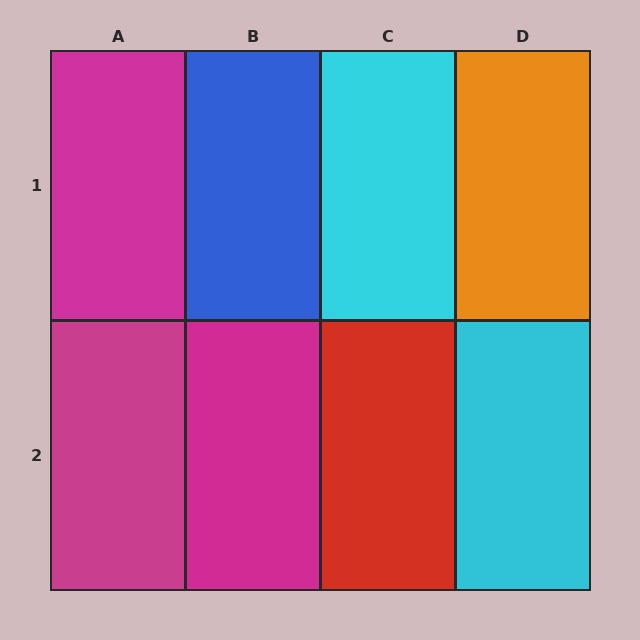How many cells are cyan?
2 cells are cyan.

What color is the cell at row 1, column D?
Orange.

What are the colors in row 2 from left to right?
Magenta, magenta, red, cyan.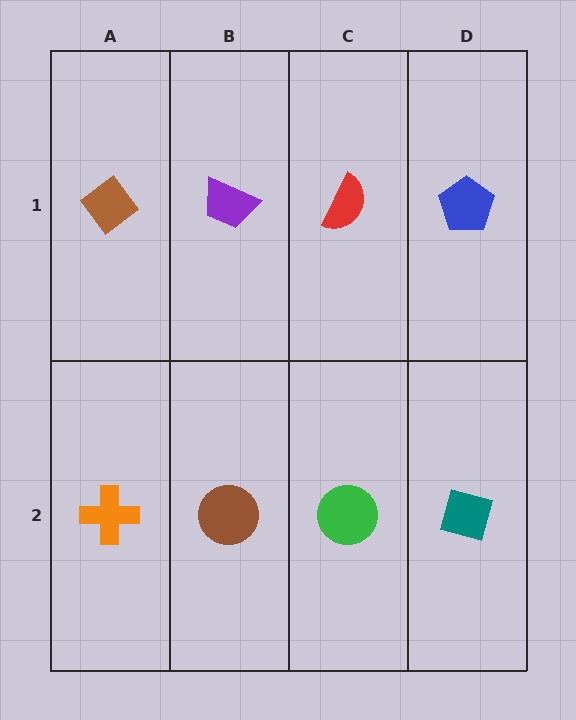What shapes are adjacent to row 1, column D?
A teal diamond (row 2, column D), a red semicircle (row 1, column C).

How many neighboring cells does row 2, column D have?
2.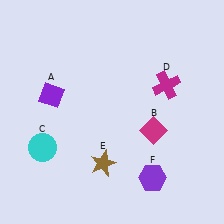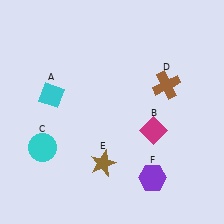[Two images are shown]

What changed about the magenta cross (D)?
In Image 1, D is magenta. In Image 2, it changed to brown.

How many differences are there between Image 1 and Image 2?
There are 2 differences between the two images.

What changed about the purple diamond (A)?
In Image 1, A is purple. In Image 2, it changed to cyan.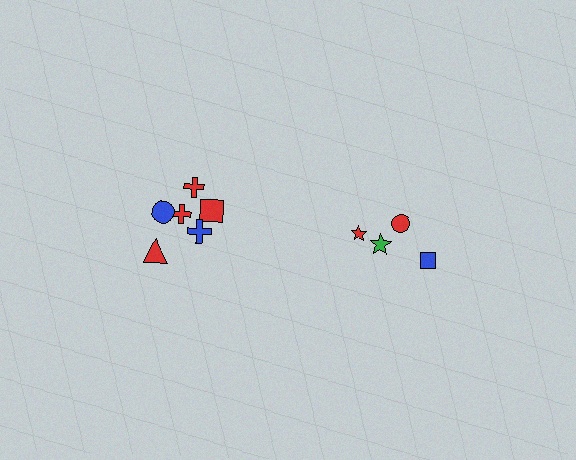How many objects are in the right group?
There are 4 objects.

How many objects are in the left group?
There are 6 objects.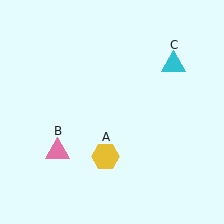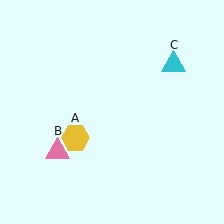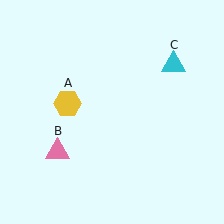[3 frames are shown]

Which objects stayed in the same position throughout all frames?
Pink triangle (object B) and cyan triangle (object C) remained stationary.